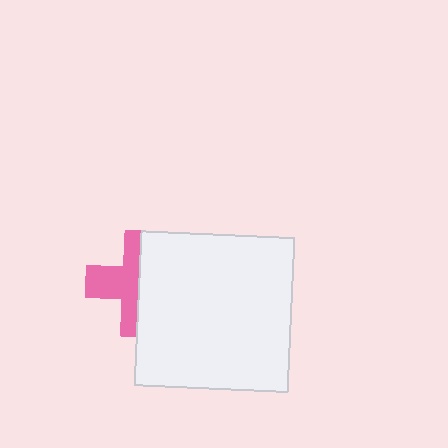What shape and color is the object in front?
The object in front is a white square.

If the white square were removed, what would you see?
You would see the complete pink cross.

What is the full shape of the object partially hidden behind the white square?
The partially hidden object is a pink cross.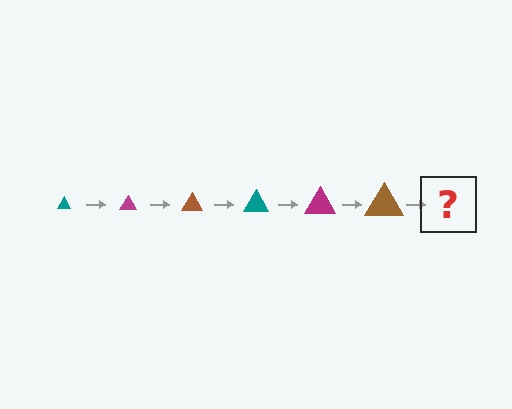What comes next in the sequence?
The next element should be a teal triangle, larger than the previous one.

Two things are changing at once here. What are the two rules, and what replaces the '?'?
The two rules are that the triangle grows larger each step and the color cycles through teal, magenta, and brown. The '?' should be a teal triangle, larger than the previous one.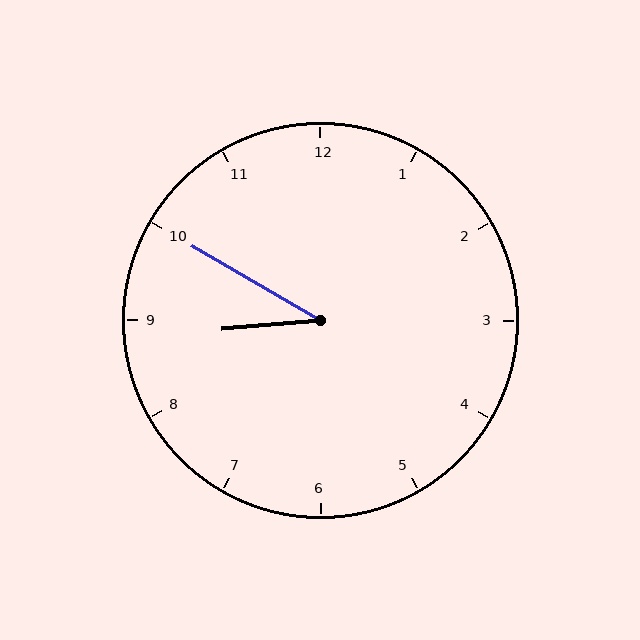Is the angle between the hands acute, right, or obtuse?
It is acute.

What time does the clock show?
8:50.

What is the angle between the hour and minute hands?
Approximately 35 degrees.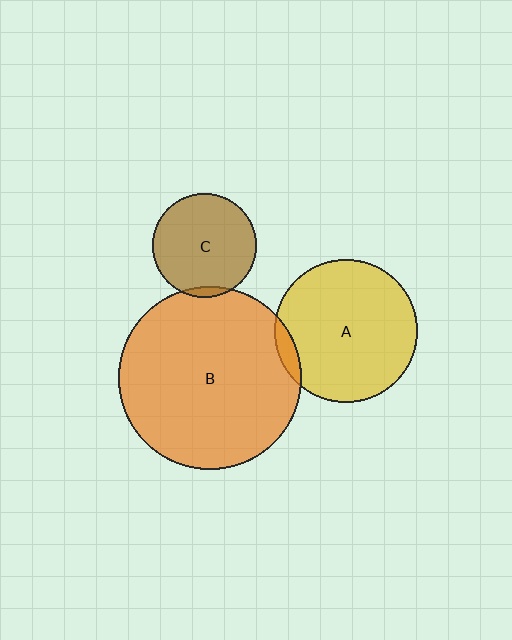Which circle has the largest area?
Circle B (orange).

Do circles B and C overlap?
Yes.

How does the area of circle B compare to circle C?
Approximately 3.1 times.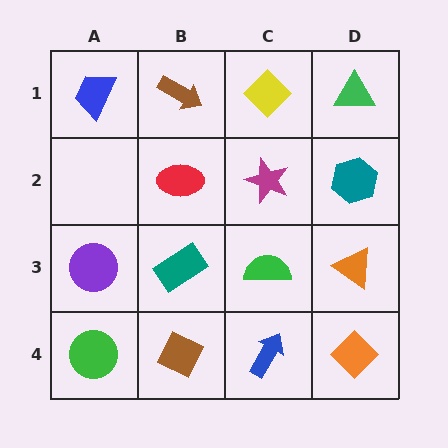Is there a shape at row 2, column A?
No, that cell is empty.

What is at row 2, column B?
A red ellipse.